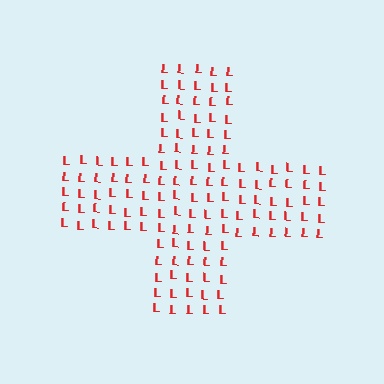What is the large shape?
The large shape is a cross.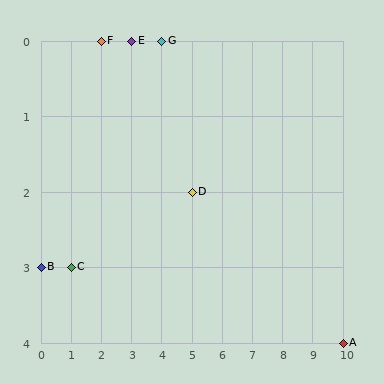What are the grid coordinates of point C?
Point C is at grid coordinates (1, 3).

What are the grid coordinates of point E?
Point E is at grid coordinates (3, 0).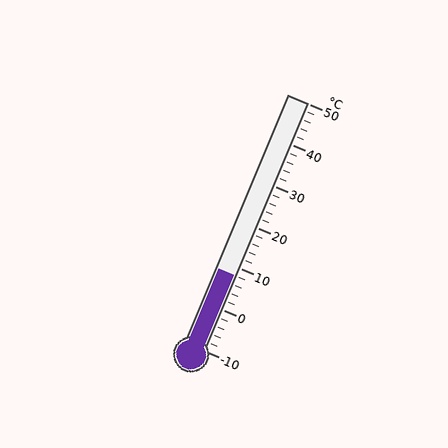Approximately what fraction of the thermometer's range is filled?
The thermometer is filled to approximately 30% of its range.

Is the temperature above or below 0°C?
The temperature is above 0°C.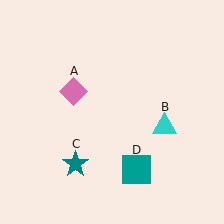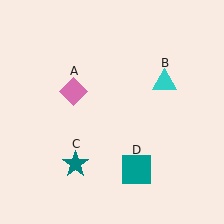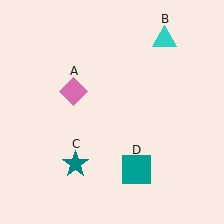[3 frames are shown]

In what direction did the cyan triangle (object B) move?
The cyan triangle (object B) moved up.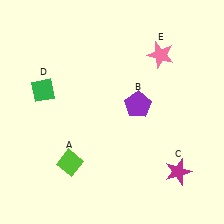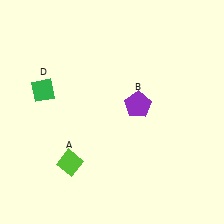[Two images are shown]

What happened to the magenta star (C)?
The magenta star (C) was removed in Image 2. It was in the bottom-right area of Image 1.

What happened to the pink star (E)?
The pink star (E) was removed in Image 2. It was in the top-right area of Image 1.